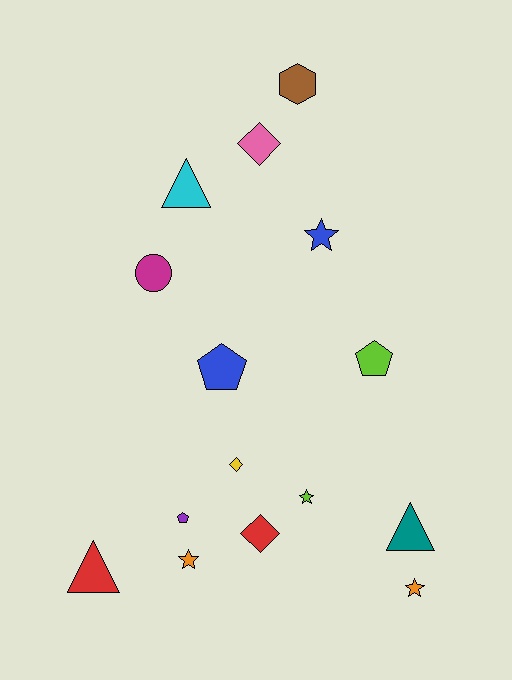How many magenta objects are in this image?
There is 1 magenta object.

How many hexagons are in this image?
There is 1 hexagon.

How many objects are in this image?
There are 15 objects.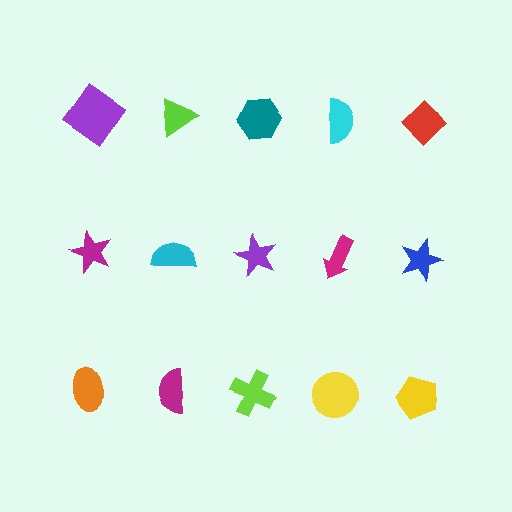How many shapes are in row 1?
5 shapes.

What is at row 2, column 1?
A magenta star.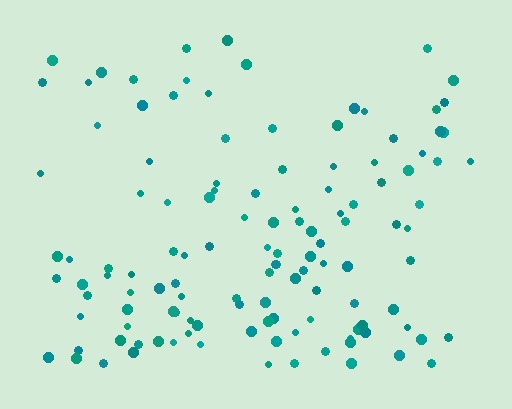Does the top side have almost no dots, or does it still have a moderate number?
Still a moderate number, just noticeably fewer than the bottom.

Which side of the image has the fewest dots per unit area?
The top.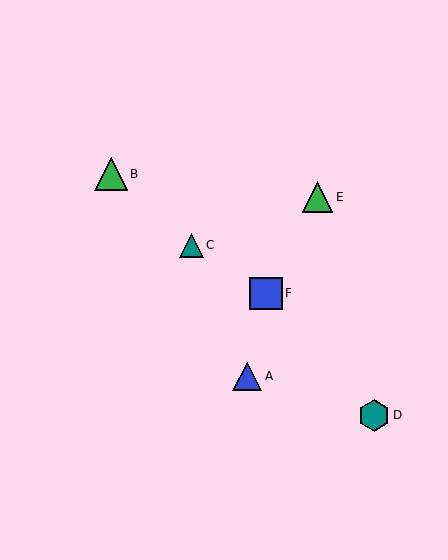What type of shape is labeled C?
Shape C is a teal triangle.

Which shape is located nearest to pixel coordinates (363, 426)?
The teal hexagon (labeled D) at (374, 415) is nearest to that location.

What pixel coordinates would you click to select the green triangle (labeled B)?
Click at (111, 174) to select the green triangle B.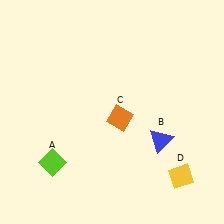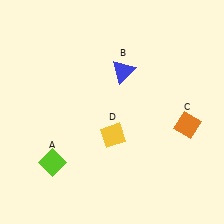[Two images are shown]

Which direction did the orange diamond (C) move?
The orange diamond (C) moved right.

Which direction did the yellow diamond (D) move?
The yellow diamond (D) moved left.